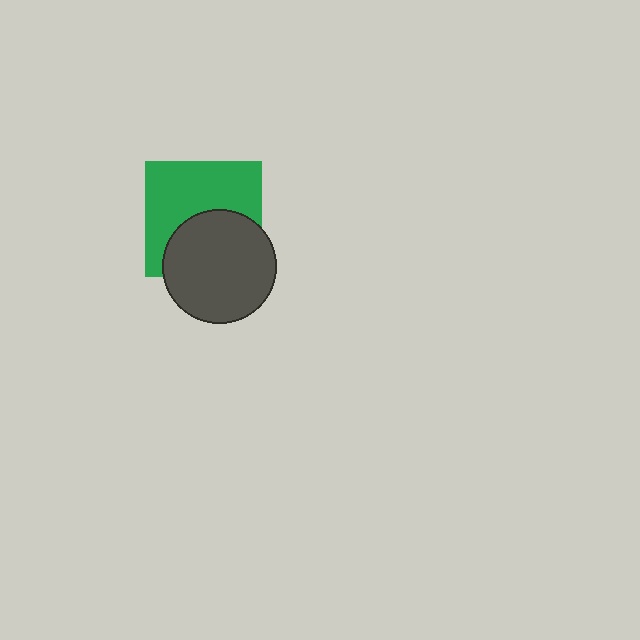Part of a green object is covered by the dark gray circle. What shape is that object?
It is a square.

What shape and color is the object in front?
The object in front is a dark gray circle.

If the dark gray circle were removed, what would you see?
You would see the complete green square.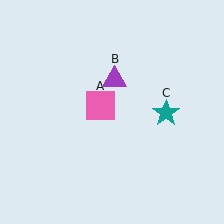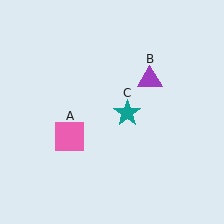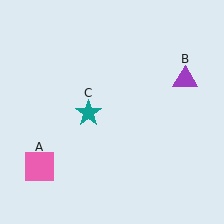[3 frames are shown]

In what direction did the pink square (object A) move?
The pink square (object A) moved down and to the left.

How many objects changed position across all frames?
3 objects changed position: pink square (object A), purple triangle (object B), teal star (object C).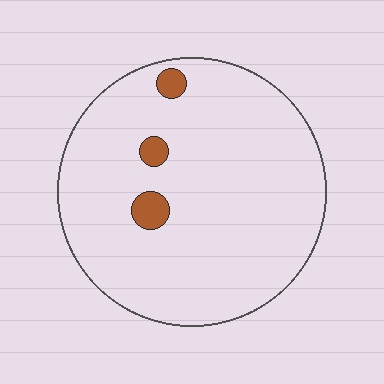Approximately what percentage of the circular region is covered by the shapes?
Approximately 5%.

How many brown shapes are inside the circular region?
3.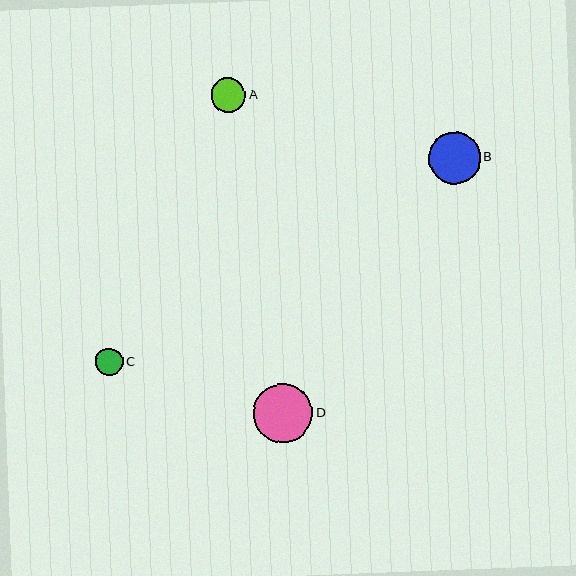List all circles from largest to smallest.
From largest to smallest: D, B, A, C.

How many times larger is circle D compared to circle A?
Circle D is approximately 1.7 times the size of circle A.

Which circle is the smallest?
Circle C is the smallest with a size of approximately 27 pixels.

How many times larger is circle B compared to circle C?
Circle B is approximately 1.9 times the size of circle C.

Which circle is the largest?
Circle D is the largest with a size of approximately 59 pixels.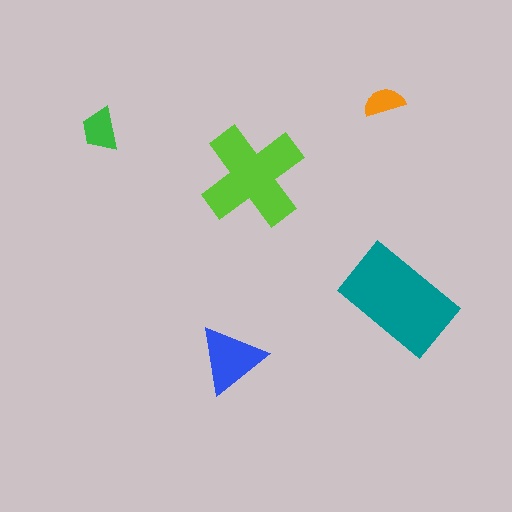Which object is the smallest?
The orange semicircle.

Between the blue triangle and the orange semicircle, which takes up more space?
The blue triangle.